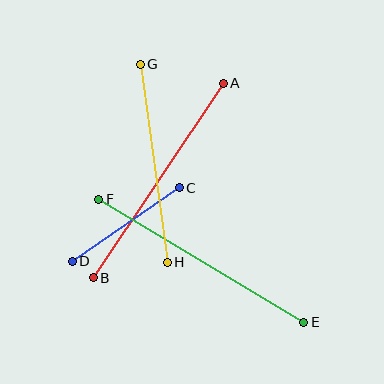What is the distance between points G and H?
The distance is approximately 200 pixels.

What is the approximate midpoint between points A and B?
The midpoint is at approximately (158, 181) pixels.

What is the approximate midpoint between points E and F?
The midpoint is at approximately (201, 261) pixels.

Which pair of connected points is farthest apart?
Points E and F are farthest apart.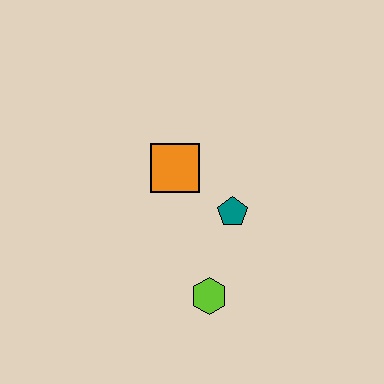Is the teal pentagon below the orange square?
Yes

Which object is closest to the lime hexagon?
The teal pentagon is closest to the lime hexagon.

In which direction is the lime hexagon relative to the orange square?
The lime hexagon is below the orange square.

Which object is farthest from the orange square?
The lime hexagon is farthest from the orange square.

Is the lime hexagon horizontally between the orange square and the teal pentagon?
Yes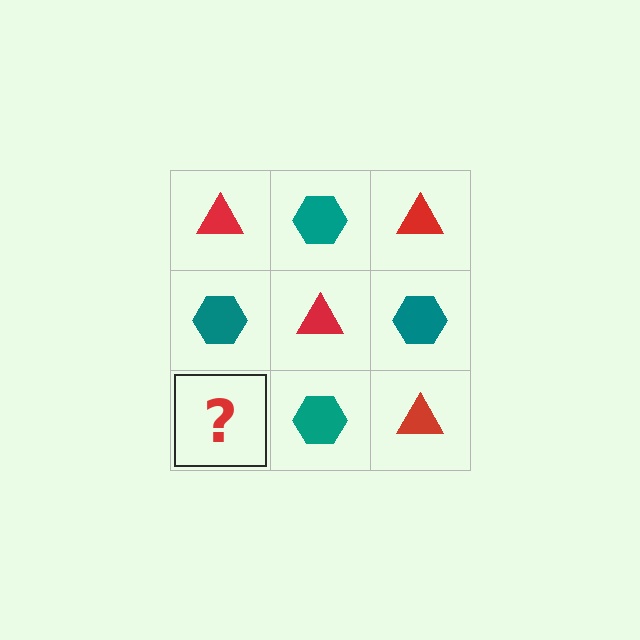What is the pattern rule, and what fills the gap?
The rule is that it alternates red triangle and teal hexagon in a checkerboard pattern. The gap should be filled with a red triangle.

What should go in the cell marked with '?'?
The missing cell should contain a red triangle.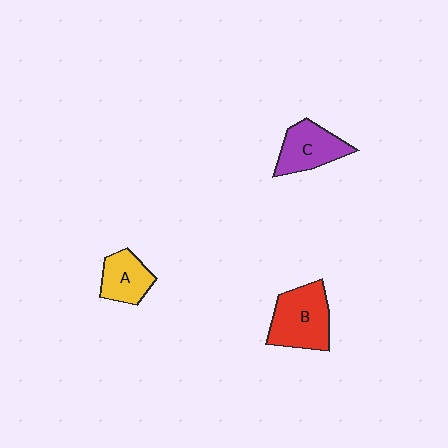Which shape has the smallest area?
Shape A (yellow).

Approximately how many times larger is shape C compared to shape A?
Approximately 1.2 times.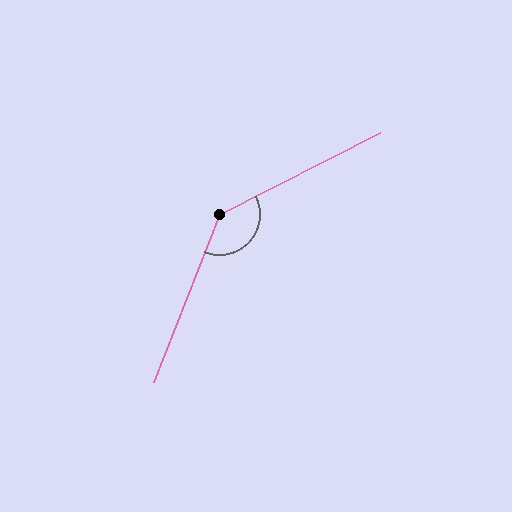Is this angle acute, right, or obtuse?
It is obtuse.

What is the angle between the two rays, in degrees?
Approximately 139 degrees.